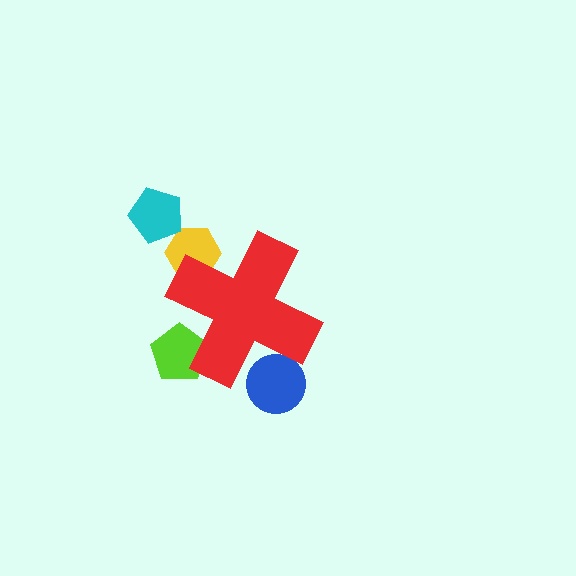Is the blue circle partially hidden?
Yes, the blue circle is partially hidden behind the red cross.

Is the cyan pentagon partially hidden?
No, the cyan pentagon is fully visible.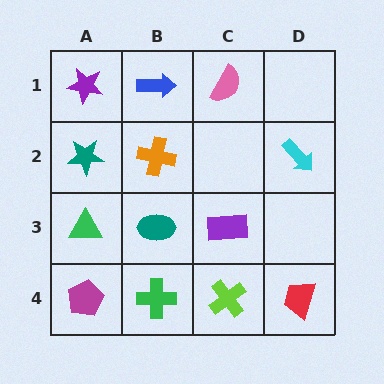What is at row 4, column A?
A magenta pentagon.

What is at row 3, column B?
A teal ellipse.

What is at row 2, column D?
A cyan arrow.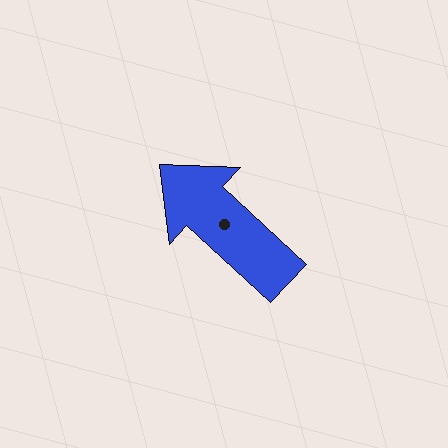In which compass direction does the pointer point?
Northwest.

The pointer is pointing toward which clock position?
Roughly 10 o'clock.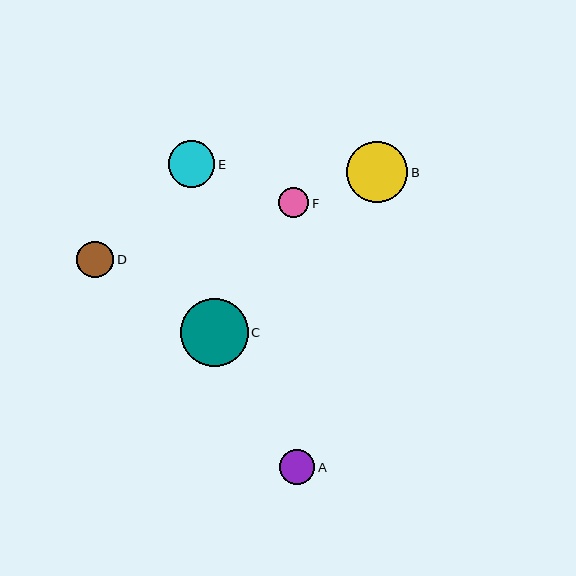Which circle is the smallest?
Circle F is the smallest with a size of approximately 30 pixels.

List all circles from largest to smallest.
From largest to smallest: C, B, E, D, A, F.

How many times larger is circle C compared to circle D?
Circle C is approximately 1.9 times the size of circle D.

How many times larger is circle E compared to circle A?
Circle E is approximately 1.3 times the size of circle A.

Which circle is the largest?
Circle C is the largest with a size of approximately 68 pixels.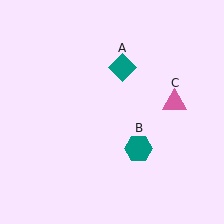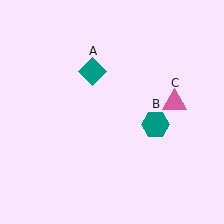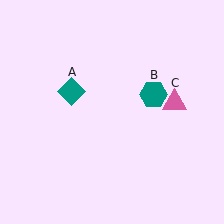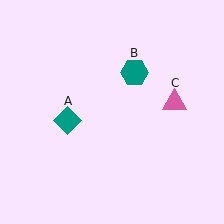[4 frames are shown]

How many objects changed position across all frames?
2 objects changed position: teal diamond (object A), teal hexagon (object B).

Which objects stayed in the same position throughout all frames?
Pink triangle (object C) remained stationary.